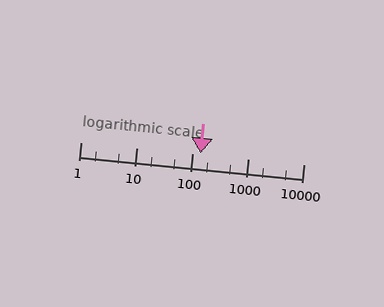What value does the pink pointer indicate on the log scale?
The pointer indicates approximately 140.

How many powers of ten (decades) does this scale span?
The scale spans 4 decades, from 1 to 10000.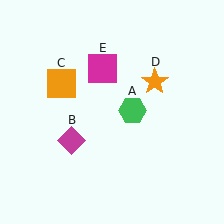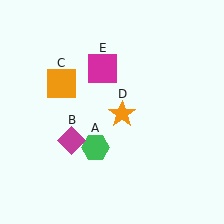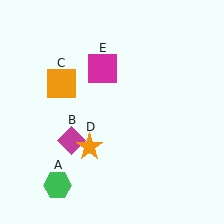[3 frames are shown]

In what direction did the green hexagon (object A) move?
The green hexagon (object A) moved down and to the left.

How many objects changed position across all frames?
2 objects changed position: green hexagon (object A), orange star (object D).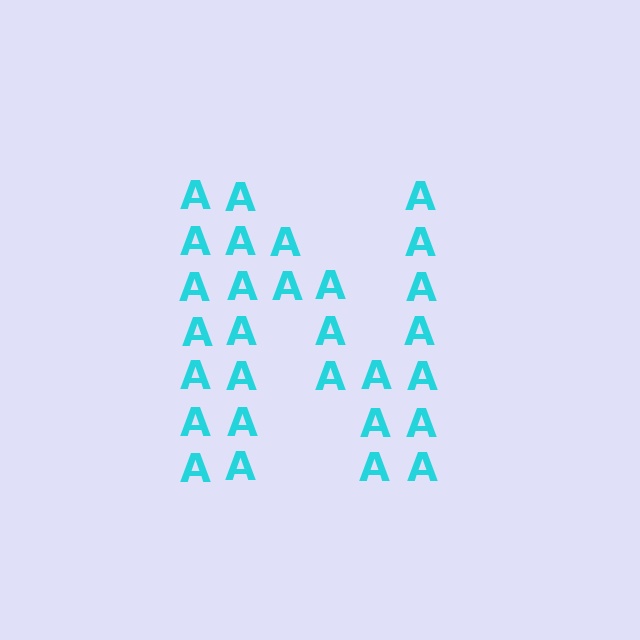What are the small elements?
The small elements are letter A's.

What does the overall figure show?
The overall figure shows the letter N.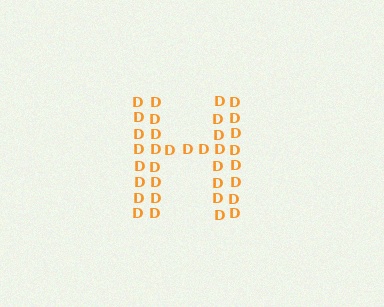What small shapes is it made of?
It is made of small letter D's.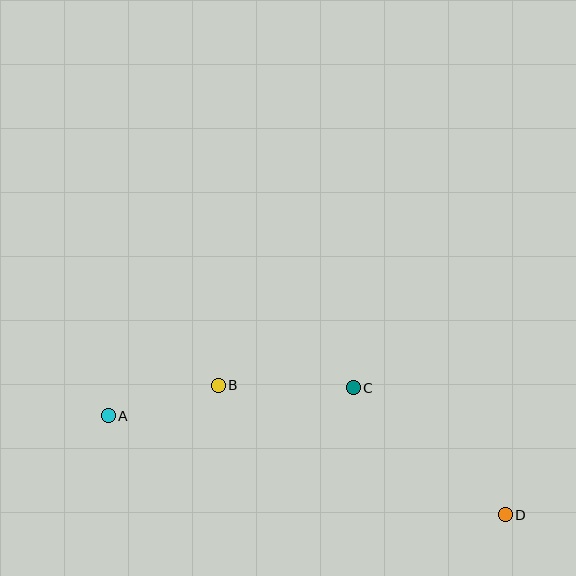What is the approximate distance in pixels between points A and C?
The distance between A and C is approximately 247 pixels.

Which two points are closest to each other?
Points A and B are closest to each other.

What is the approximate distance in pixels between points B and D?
The distance between B and D is approximately 315 pixels.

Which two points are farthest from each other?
Points A and D are farthest from each other.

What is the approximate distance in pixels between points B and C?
The distance between B and C is approximately 135 pixels.